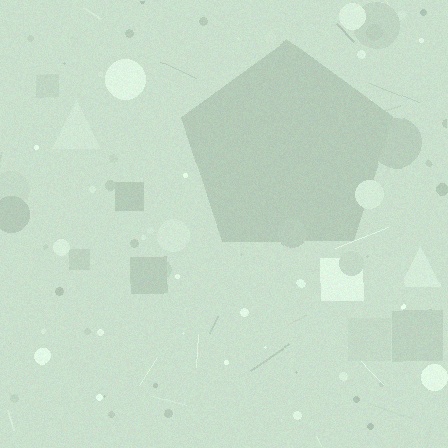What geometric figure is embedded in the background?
A pentagon is embedded in the background.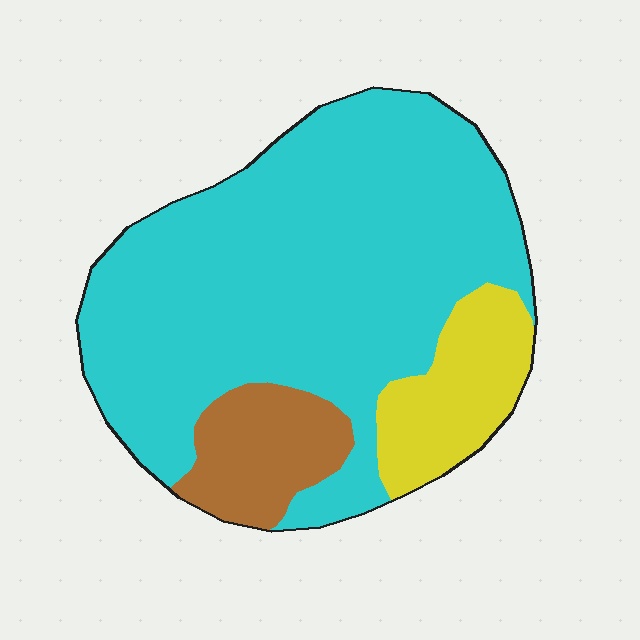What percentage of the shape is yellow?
Yellow covers about 15% of the shape.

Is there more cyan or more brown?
Cyan.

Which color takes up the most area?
Cyan, at roughly 75%.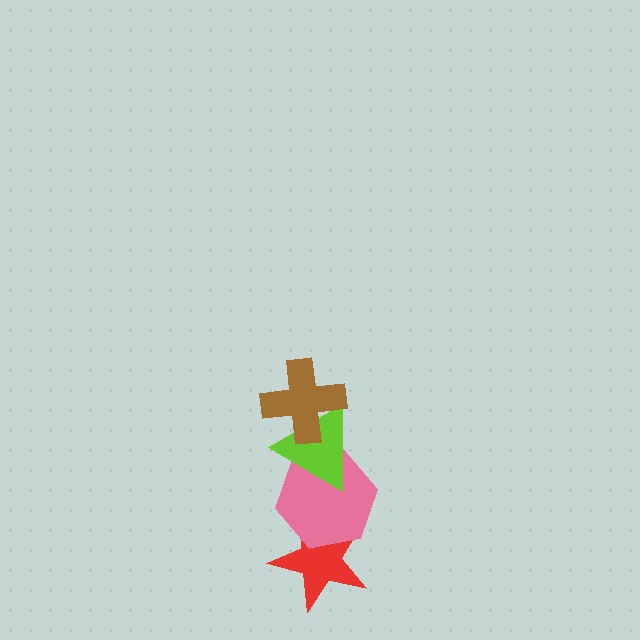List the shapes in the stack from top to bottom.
From top to bottom: the brown cross, the lime triangle, the pink hexagon, the red star.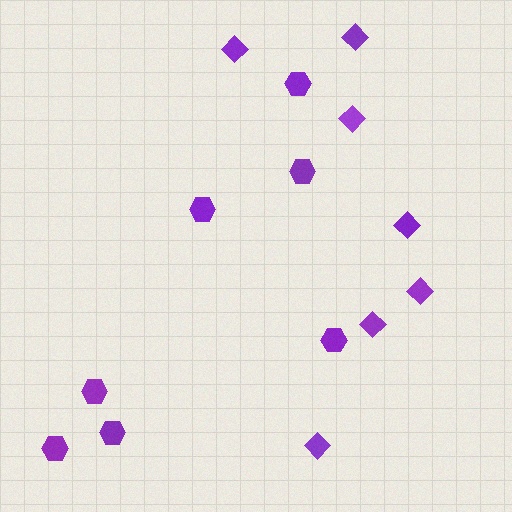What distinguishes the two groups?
There are 2 groups: one group of hexagons (7) and one group of diamonds (7).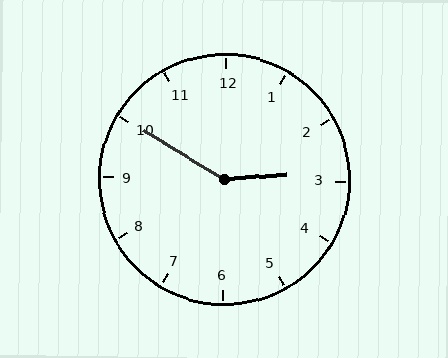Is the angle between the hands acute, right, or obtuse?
It is obtuse.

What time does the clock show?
2:50.